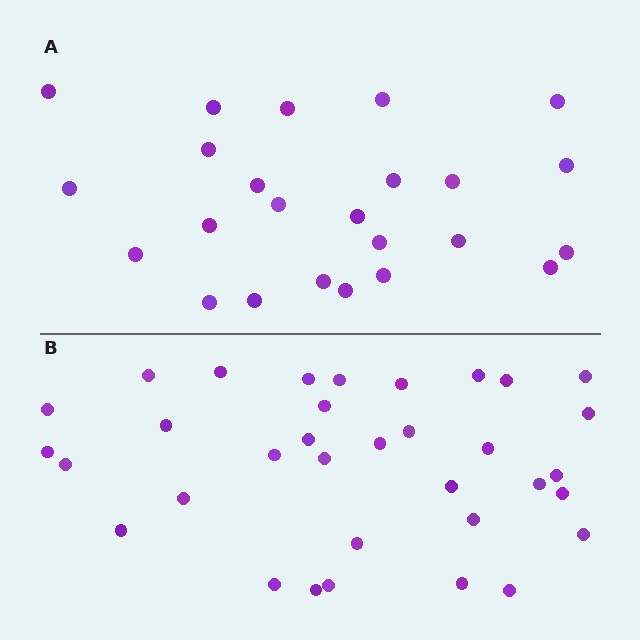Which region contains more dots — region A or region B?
Region B (the bottom region) has more dots.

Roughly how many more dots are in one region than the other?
Region B has roughly 10 or so more dots than region A.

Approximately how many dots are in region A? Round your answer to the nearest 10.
About 20 dots. (The exact count is 24, which rounds to 20.)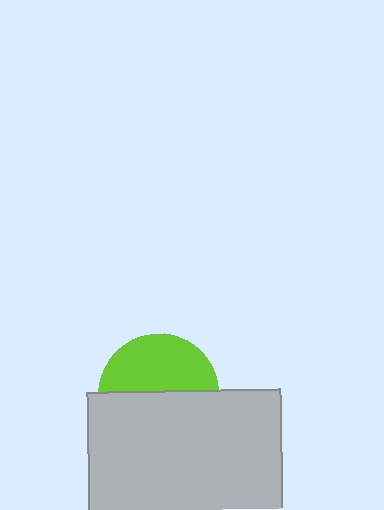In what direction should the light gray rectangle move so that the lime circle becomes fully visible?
The light gray rectangle should move down. That is the shortest direction to clear the overlap and leave the lime circle fully visible.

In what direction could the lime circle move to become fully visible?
The lime circle could move up. That would shift it out from behind the light gray rectangle entirely.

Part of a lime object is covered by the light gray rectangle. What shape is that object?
It is a circle.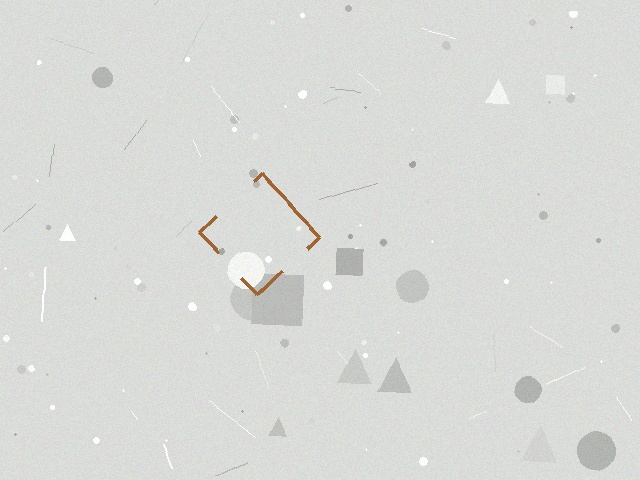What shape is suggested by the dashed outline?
The dashed outline suggests a diamond.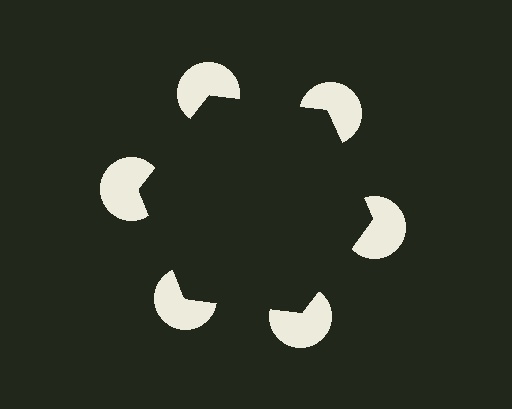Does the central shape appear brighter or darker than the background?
It typically appears slightly darker than the background, even though no actual brightness change is drawn.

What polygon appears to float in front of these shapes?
An illusory hexagon — its edges are inferred from the aligned wedge cuts in the pac-man discs, not physically drawn.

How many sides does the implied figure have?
6 sides.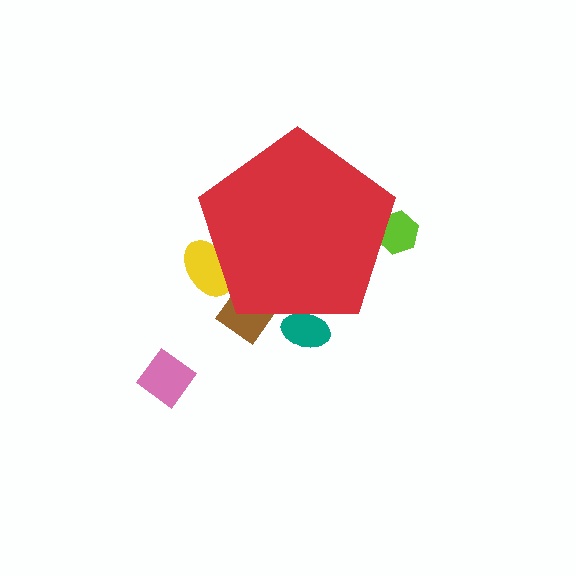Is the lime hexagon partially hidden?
Yes, the lime hexagon is partially hidden behind the red pentagon.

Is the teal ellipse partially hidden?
Yes, the teal ellipse is partially hidden behind the red pentagon.